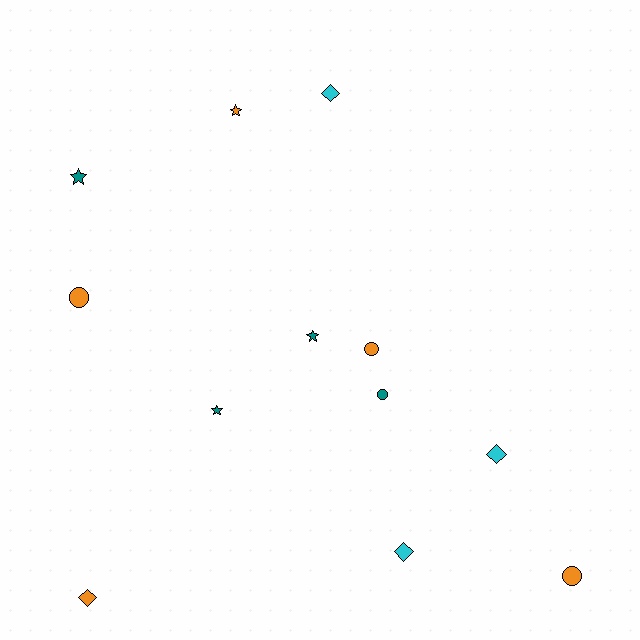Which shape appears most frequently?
Diamond, with 4 objects.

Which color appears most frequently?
Orange, with 5 objects.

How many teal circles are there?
There is 1 teal circle.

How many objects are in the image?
There are 12 objects.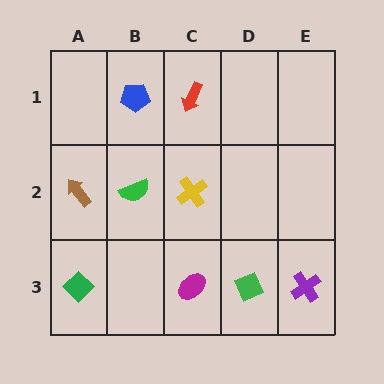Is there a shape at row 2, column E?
No, that cell is empty.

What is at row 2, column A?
A brown arrow.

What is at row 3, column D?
A green diamond.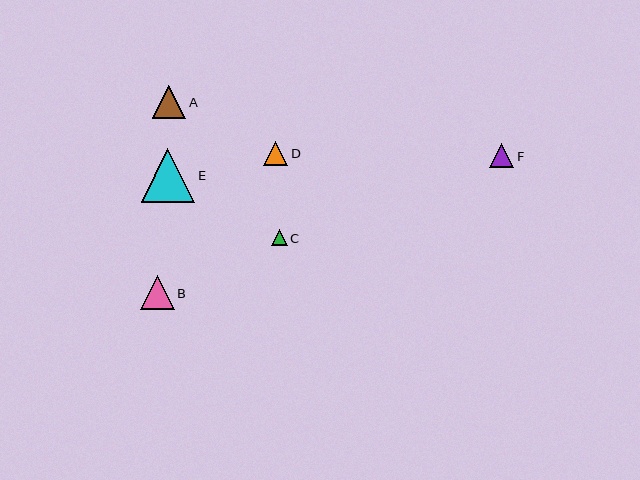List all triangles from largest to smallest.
From largest to smallest: E, A, B, F, D, C.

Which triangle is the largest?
Triangle E is the largest with a size of approximately 53 pixels.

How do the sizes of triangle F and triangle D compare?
Triangle F and triangle D are approximately the same size.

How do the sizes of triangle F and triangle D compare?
Triangle F and triangle D are approximately the same size.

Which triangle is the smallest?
Triangle C is the smallest with a size of approximately 16 pixels.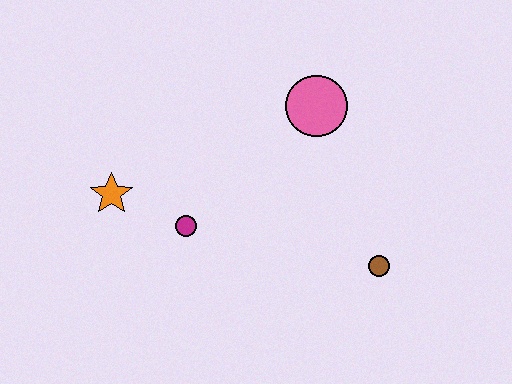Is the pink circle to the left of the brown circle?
Yes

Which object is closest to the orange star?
The magenta circle is closest to the orange star.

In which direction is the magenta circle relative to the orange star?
The magenta circle is to the right of the orange star.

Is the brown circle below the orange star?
Yes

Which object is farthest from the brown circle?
The orange star is farthest from the brown circle.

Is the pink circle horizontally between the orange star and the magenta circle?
No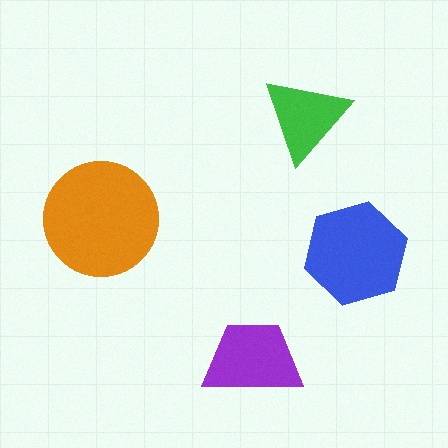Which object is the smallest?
The green triangle.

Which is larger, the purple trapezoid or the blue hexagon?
The blue hexagon.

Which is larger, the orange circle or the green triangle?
The orange circle.